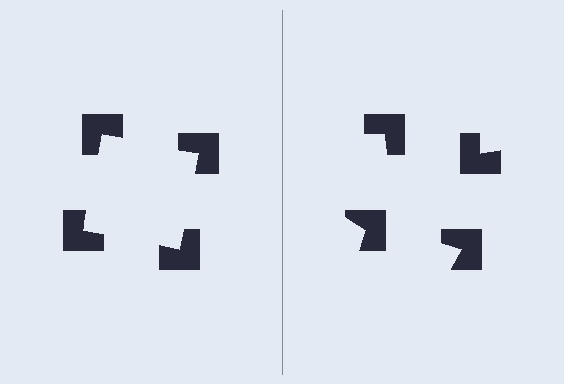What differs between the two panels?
The notched squares are positioned identically on both sides; only the wedge orientations differ. On the left they align to a square; on the right they are misaligned.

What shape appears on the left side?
An illusory square.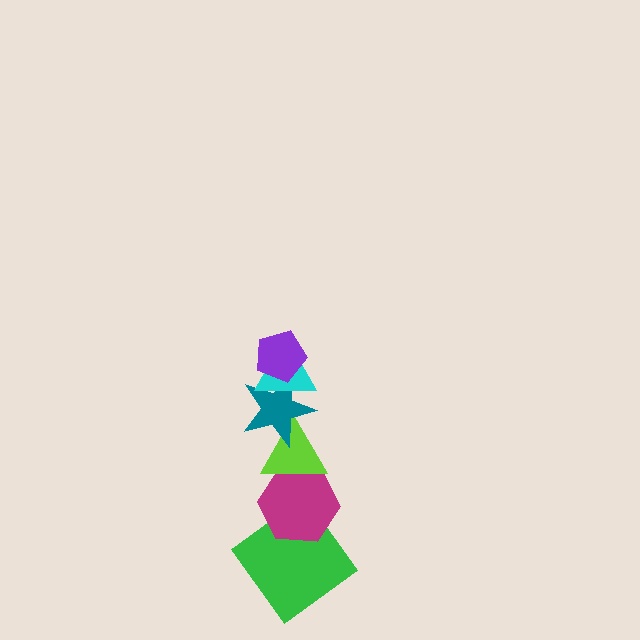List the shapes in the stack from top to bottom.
From top to bottom: the purple pentagon, the cyan triangle, the teal star, the lime triangle, the magenta hexagon, the green diamond.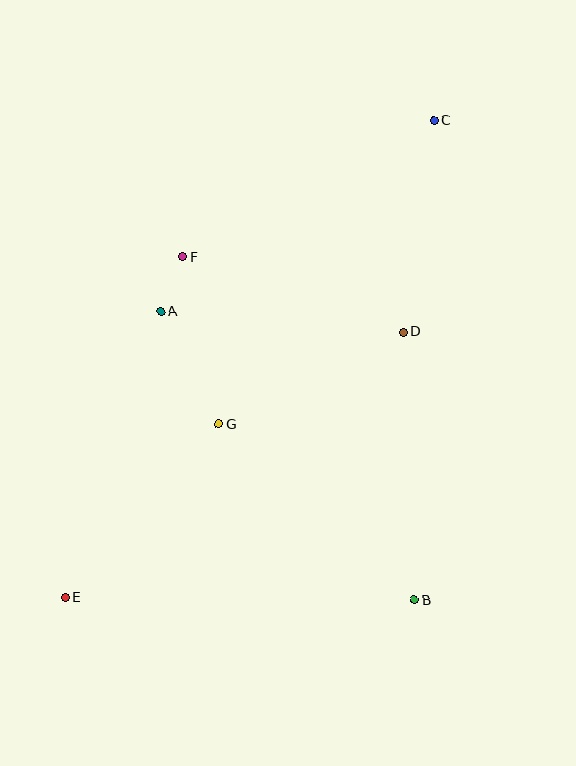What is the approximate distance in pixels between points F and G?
The distance between F and G is approximately 171 pixels.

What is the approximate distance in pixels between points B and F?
The distance between B and F is approximately 414 pixels.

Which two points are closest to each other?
Points A and F are closest to each other.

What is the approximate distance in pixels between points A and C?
The distance between A and C is approximately 333 pixels.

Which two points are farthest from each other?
Points C and E are farthest from each other.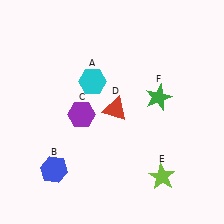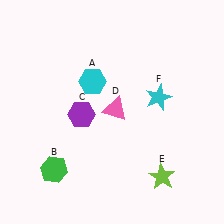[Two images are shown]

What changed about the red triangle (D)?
In Image 1, D is red. In Image 2, it changed to pink.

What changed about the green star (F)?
In Image 1, F is green. In Image 2, it changed to cyan.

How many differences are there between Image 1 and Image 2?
There are 3 differences between the two images.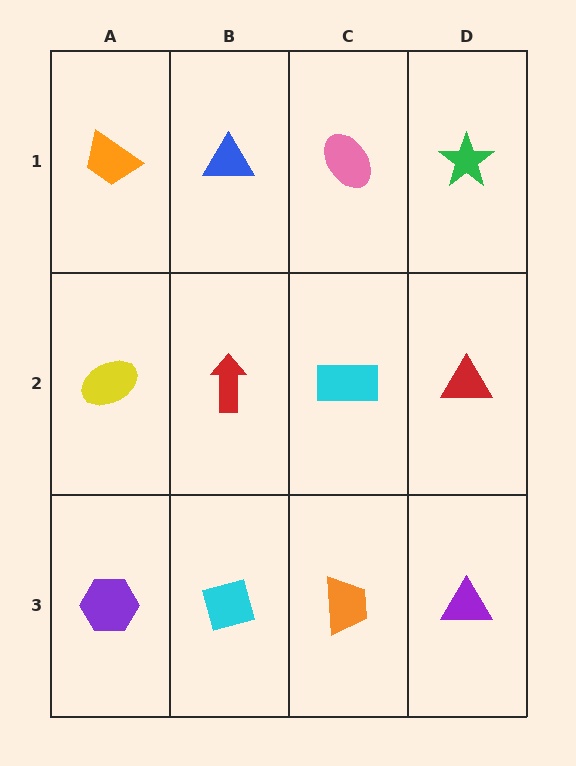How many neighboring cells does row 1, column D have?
2.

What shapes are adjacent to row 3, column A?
A yellow ellipse (row 2, column A), a cyan diamond (row 3, column B).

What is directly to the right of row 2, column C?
A red triangle.